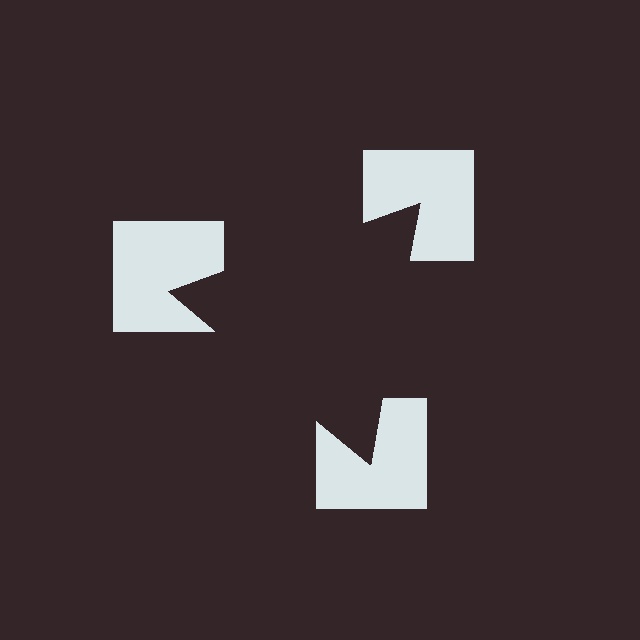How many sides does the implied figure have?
3 sides.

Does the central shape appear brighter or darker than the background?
It typically appears slightly darker than the background, even though no actual brightness change is drawn.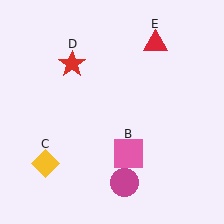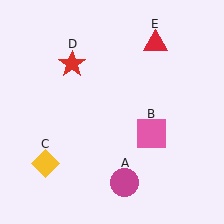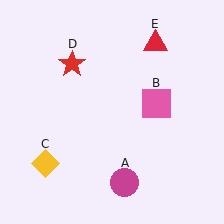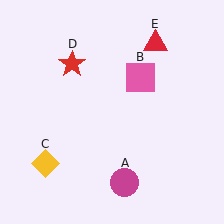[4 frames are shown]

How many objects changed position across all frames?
1 object changed position: pink square (object B).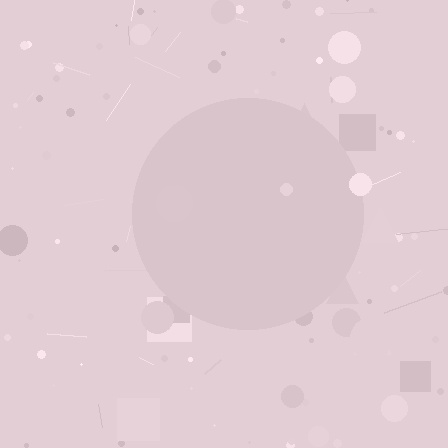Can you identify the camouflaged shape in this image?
The camouflaged shape is a circle.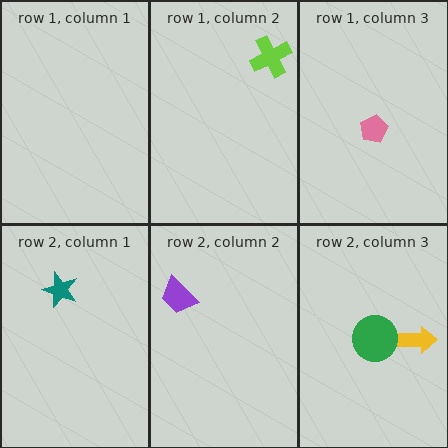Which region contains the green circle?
The row 2, column 3 region.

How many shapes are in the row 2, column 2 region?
1.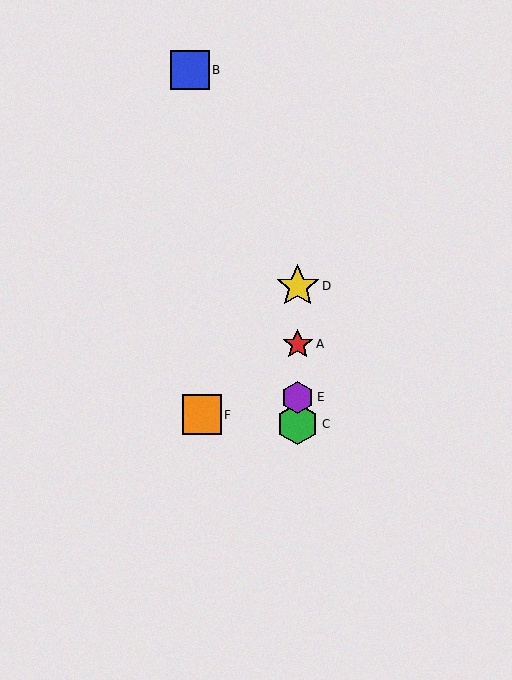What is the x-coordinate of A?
Object A is at x≈298.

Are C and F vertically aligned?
No, C is at x≈298 and F is at x≈202.